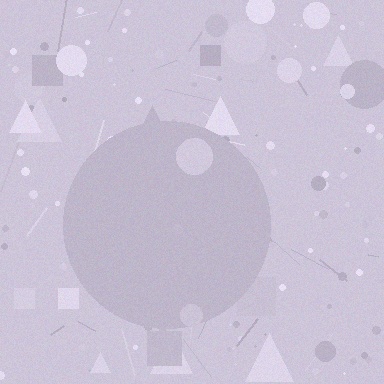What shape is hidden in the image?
A circle is hidden in the image.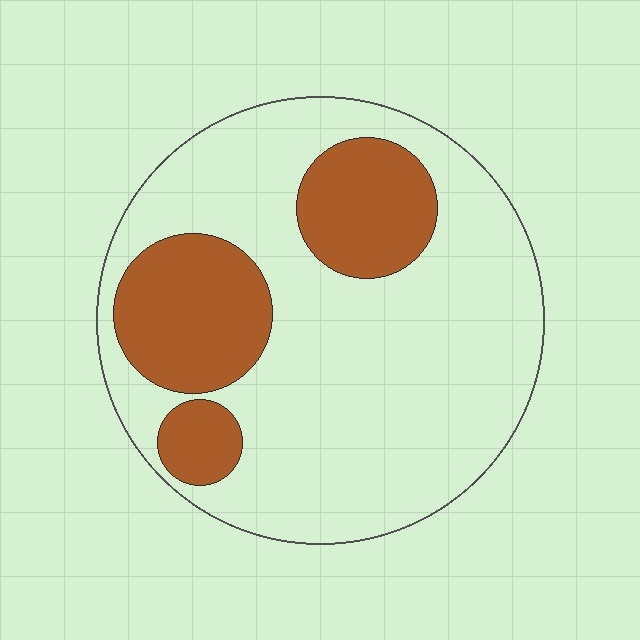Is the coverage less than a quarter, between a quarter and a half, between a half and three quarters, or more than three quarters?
Between a quarter and a half.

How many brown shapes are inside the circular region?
3.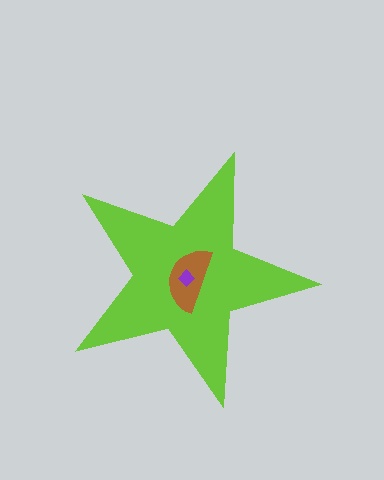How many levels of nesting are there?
3.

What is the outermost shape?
The lime star.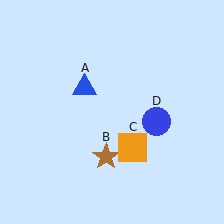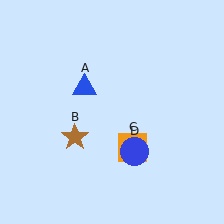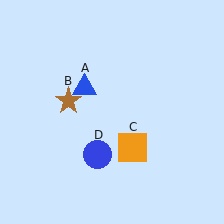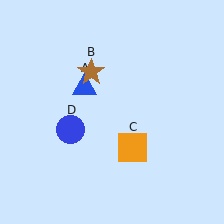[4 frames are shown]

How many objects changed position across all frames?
2 objects changed position: brown star (object B), blue circle (object D).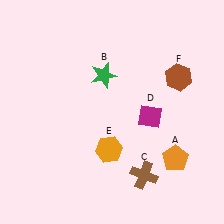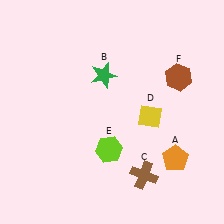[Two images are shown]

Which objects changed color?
D changed from magenta to yellow. E changed from orange to lime.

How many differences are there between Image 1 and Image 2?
There are 2 differences between the two images.